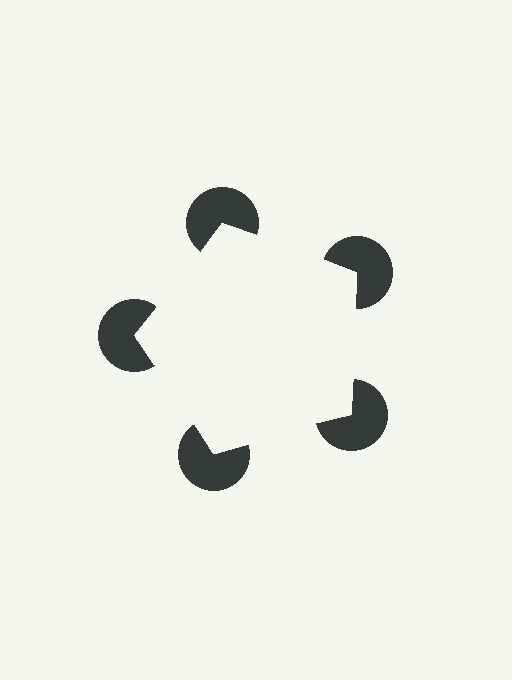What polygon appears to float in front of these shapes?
An illusory pentagon — its edges are inferred from the aligned wedge cuts in the pac-man discs, not physically drawn.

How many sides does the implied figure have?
5 sides.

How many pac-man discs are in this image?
There are 5 — one at each vertex of the illusory pentagon.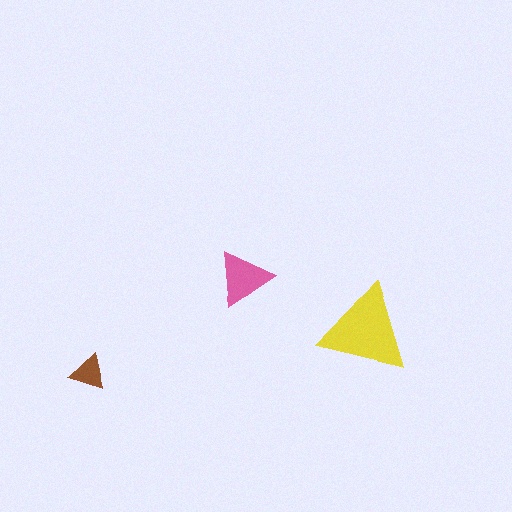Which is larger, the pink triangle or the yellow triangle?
The yellow one.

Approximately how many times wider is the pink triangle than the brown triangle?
About 1.5 times wider.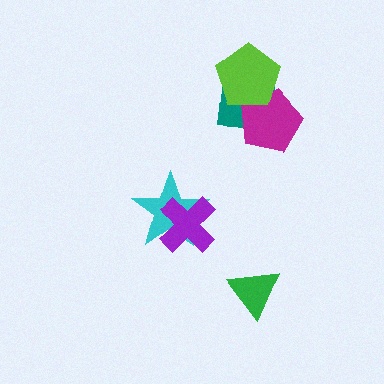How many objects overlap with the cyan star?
1 object overlaps with the cyan star.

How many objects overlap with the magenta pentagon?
2 objects overlap with the magenta pentagon.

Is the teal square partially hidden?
Yes, it is partially covered by another shape.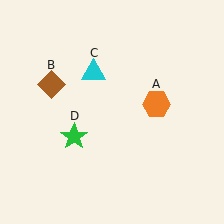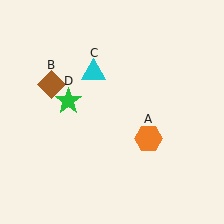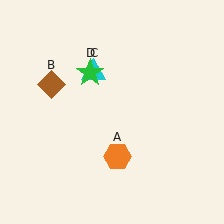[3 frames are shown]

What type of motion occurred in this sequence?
The orange hexagon (object A), green star (object D) rotated clockwise around the center of the scene.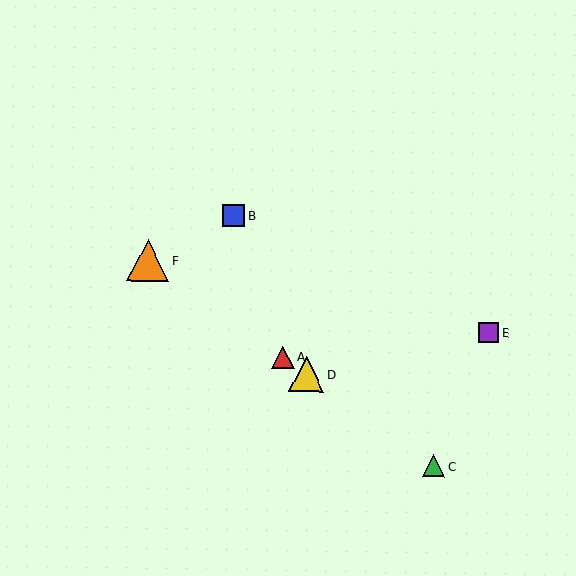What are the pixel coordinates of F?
Object F is at (148, 261).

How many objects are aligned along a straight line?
4 objects (A, C, D, F) are aligned along a straight line.